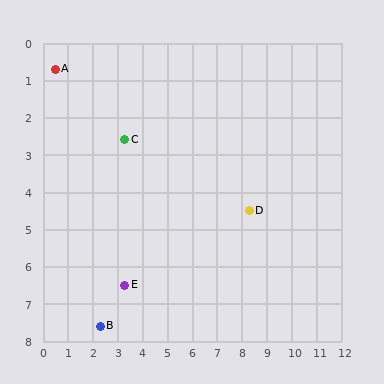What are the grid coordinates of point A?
Point A is at approximately (0.5, 0.7).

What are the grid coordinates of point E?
Point E is at approximately (3.3, 6.5).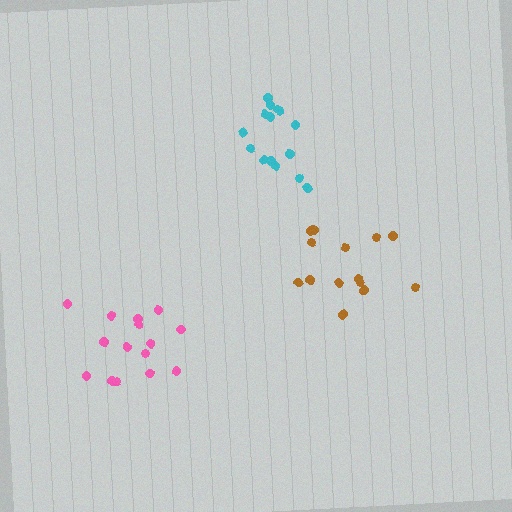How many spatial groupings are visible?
There are 3 spatial groupings.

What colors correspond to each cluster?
The clusters are colored: brown, cyan, pink.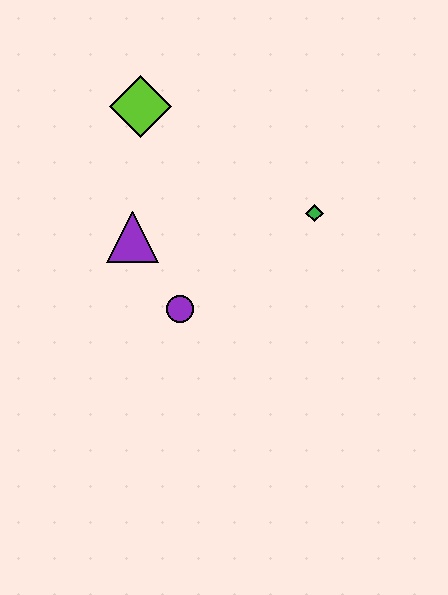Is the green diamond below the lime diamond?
Yes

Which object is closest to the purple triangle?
The purple circle is closest to the purple triangle.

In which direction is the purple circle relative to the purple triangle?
The purple circle is below the purple triangle.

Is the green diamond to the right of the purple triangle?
Yes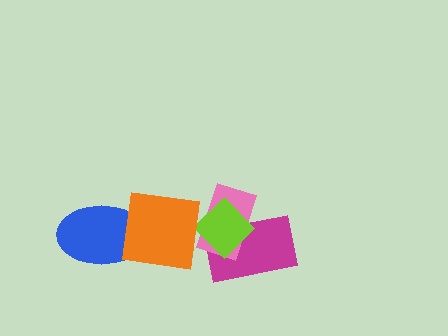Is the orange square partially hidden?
No, no other shape covers it.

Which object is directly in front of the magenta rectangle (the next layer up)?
The pink rectangle is directly in front of the magenta rectangle.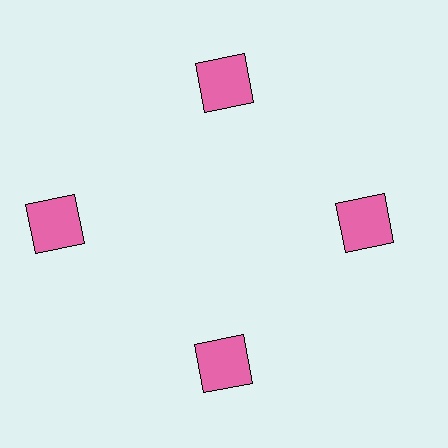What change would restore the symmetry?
The symmetry would be restored by moving it inward, back onto the ring so that all 4 squares sit at equal angles and equal distance from the center.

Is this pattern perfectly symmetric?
No. The 4 pink squares are arranged in a ring, but one element near the 9 o'clock position is pushed outward from the center, breaking the 4-fold rotational symmetry.